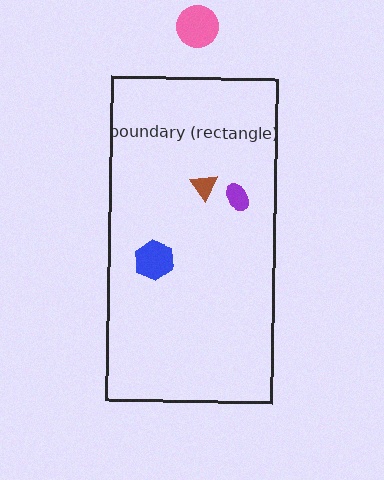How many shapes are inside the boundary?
3 inside, 1 outside.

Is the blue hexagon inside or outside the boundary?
Inside.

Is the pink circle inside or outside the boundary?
Outside.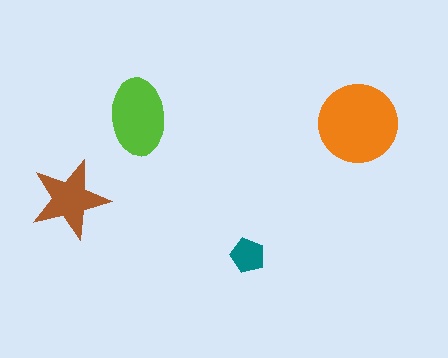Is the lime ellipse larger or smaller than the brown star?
Larger.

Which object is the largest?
The orange circle.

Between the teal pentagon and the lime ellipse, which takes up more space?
The lime ellipse.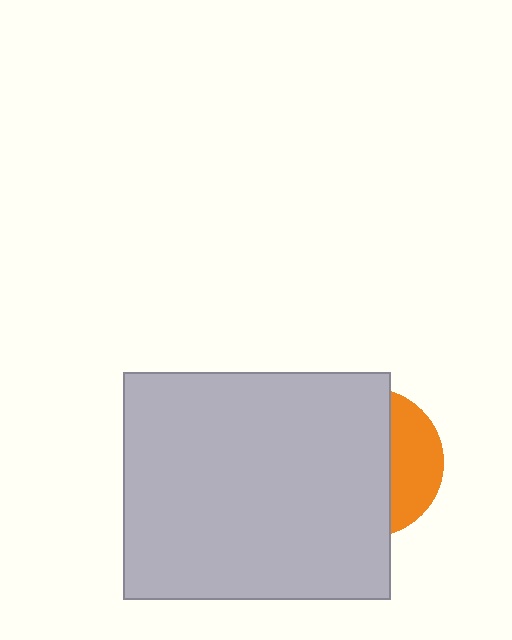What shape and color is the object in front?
The object in front is a light gray rectangle.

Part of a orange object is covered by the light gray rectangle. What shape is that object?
It is a circle.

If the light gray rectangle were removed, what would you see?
You would see the complete orange circle.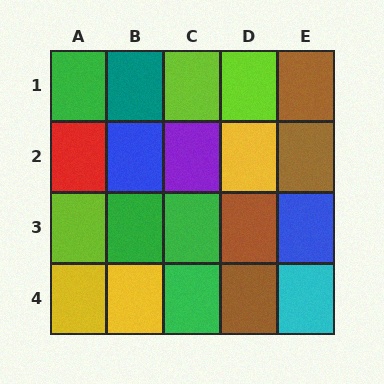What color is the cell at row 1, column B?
Teal.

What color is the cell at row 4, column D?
Brown.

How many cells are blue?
2 cells are blue.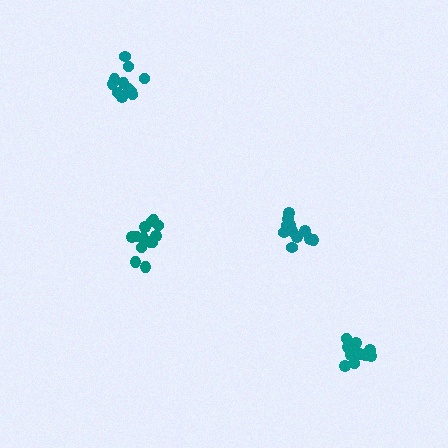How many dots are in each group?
Group 1: 12 dots, Group 2: 13 dots, Group 3: 11 dots, Group 4: 12 dots (48 total).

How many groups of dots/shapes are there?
There are 4 groups.